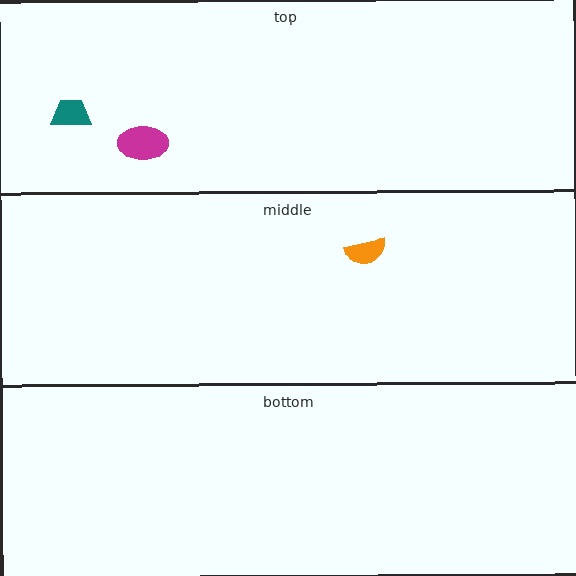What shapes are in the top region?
The magenta ellipse, the teal trapezoid.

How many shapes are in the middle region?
1.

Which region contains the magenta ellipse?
The top region.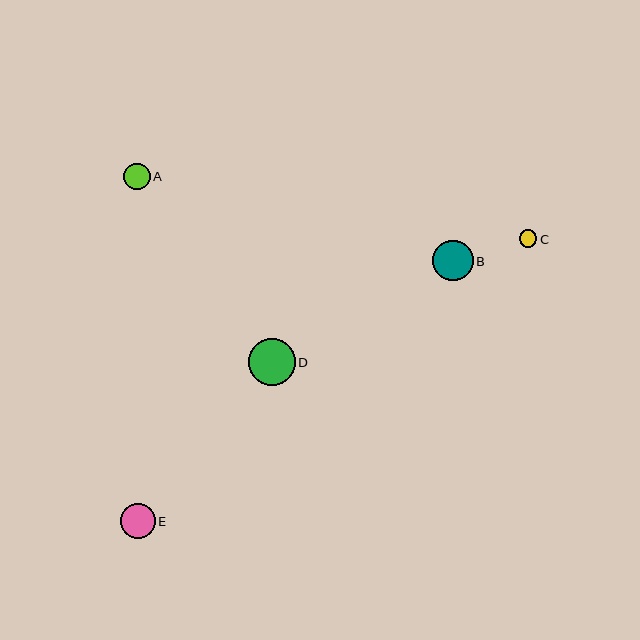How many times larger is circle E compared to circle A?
Circle E is approximately 1.3 times the size of circle A.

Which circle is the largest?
Circle D is the largest with a size of approximately 47 pixels.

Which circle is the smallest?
Circle C is the smallest with a size of approximately 17 pixels.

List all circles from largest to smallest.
From largest to smallest: D, B, E, A, C.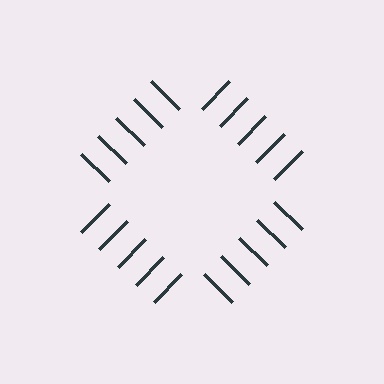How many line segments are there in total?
20 — 5 along each of the 4 edges.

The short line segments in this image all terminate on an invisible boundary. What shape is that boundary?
An illusory square — the line segments terminate on its edges but no continuous stroke is drawn.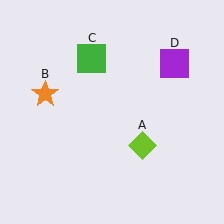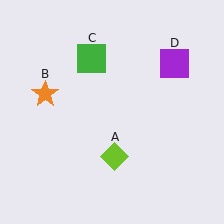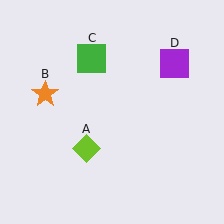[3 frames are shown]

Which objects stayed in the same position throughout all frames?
Orange star (object B) and green square (object C) and purple square (object D) remained stationary.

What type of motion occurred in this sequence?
The lime diamond (object A) rotated clockwise around the center of the scene.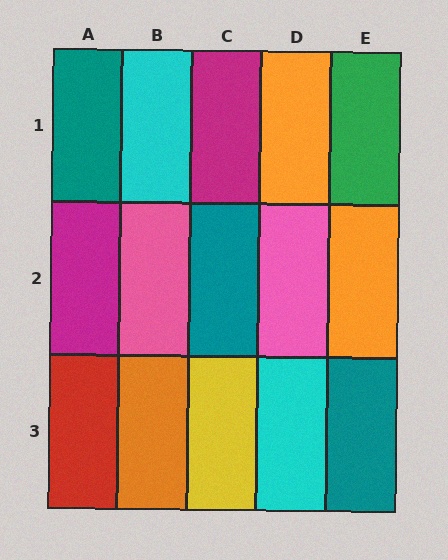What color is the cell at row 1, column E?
Green.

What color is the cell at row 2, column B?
Pink.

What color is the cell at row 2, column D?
Pink.